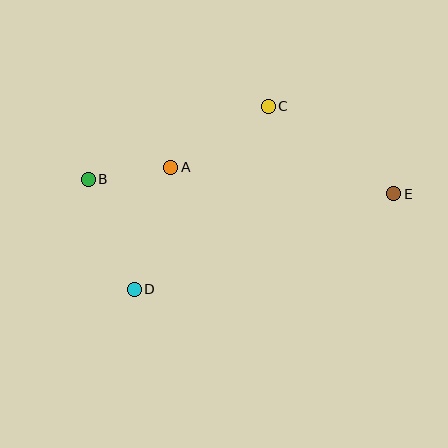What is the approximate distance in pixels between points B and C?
The distance between B and C is approximately 194 pixels.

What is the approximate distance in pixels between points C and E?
The distance between C and E is approximately 153 pixels.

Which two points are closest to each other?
Points A and B are closest to each other.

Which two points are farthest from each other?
Points B and E are farthest from each other.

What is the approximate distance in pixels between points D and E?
The distance between D and E is approximately 277 pixels.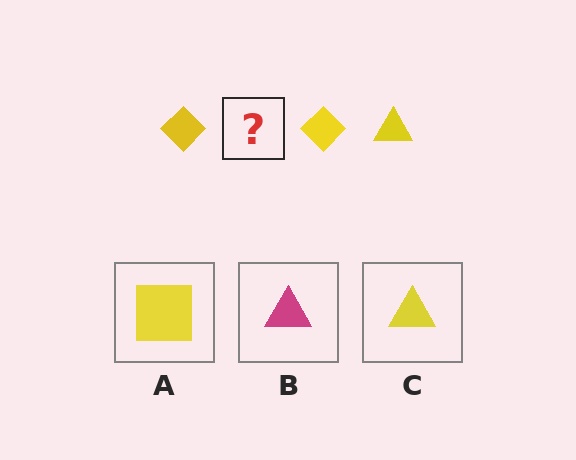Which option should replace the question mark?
Option C.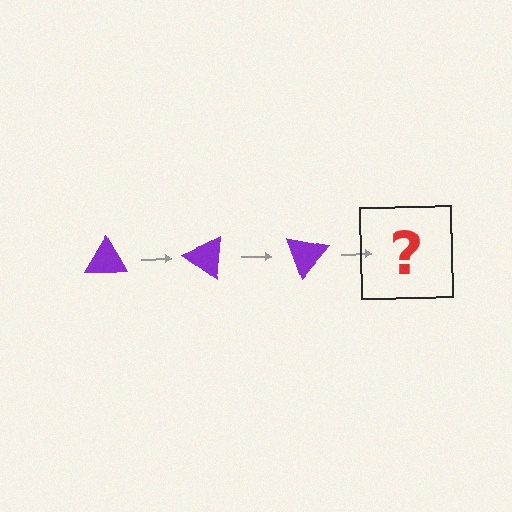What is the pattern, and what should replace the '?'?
The pattern is that the triangle rotates 35 degrees each step. The '?' should be a purple triangle rotated 105 degrees.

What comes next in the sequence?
The next element should be a purple triangle rotated 105 degrees.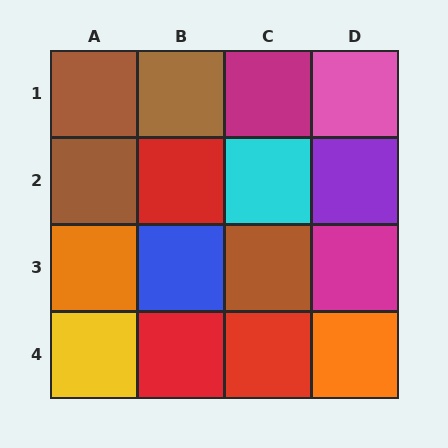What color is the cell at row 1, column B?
Brown.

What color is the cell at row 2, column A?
Brown.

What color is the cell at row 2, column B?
Red.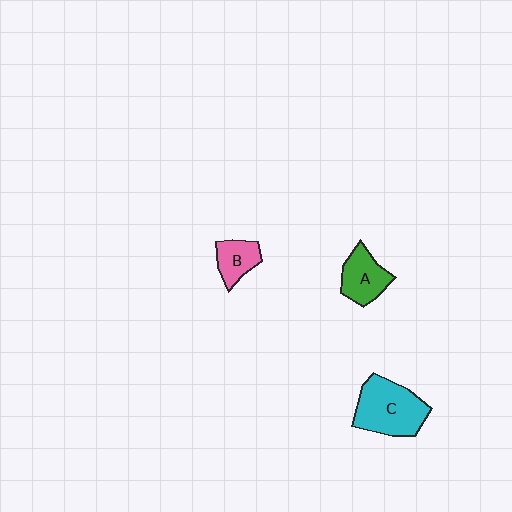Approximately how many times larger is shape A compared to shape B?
Approximately 1.3 times.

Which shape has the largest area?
Shape C (cyan).